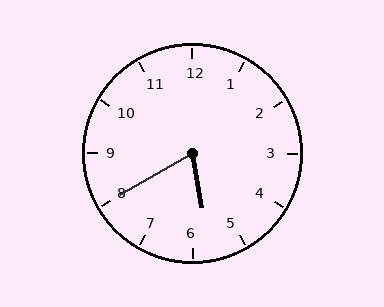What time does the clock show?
5:40.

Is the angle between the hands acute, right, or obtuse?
It is acute.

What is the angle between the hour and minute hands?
Approximately 70 degrees.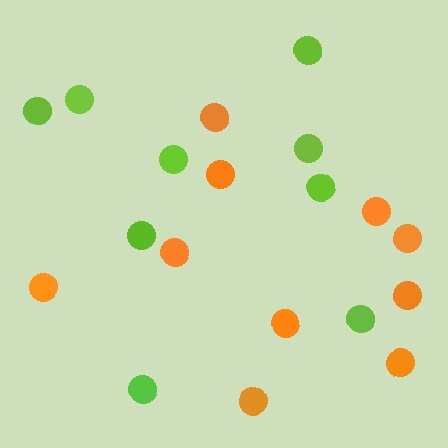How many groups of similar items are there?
There are 2 groups: one group of lime circles (9) and one group of orange circles (10).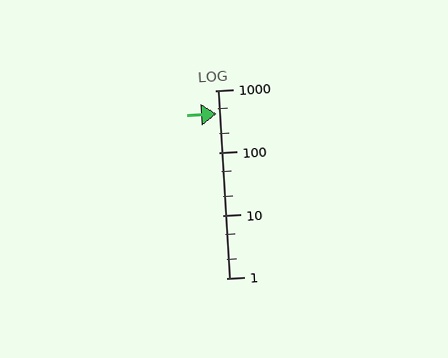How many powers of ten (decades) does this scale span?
The scale spans 3 decades, from 1 to 1000.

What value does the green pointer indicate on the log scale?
The pointer indicates approximately 420.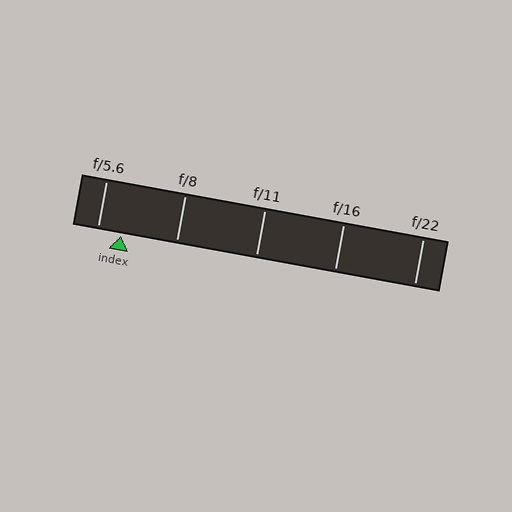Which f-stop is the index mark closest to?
The index mark is closest to f/5.6.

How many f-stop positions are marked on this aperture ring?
There are 5 f-stop positions marked.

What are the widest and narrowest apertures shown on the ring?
The widest aperture shown is f/5.6 and the narrowest is f/22.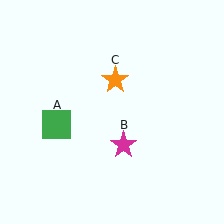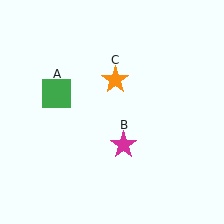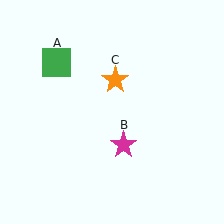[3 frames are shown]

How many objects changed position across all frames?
1 object changed position: green square (object A).